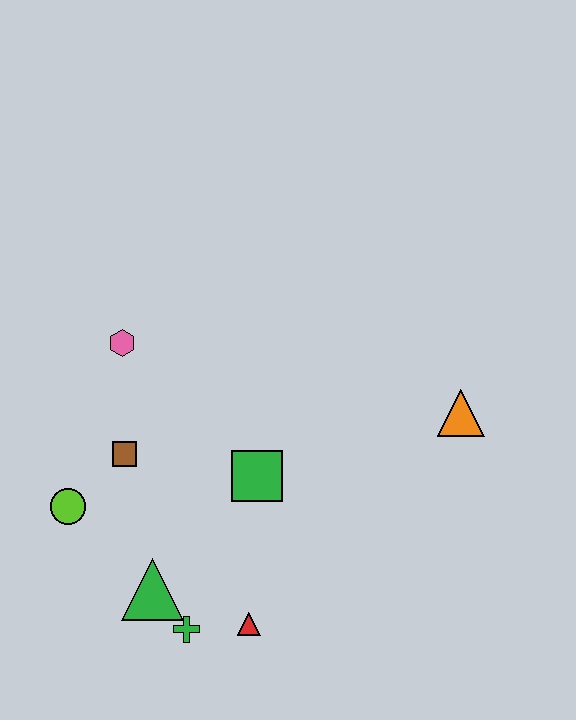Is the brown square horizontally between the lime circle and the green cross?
Yes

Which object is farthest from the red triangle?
The pink hexagon is farthest from the red triangle.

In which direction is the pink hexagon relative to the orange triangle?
The pink hexagon is to the left of the orange triangle.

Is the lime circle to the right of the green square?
No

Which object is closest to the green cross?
The green triangle is closest to the green cross.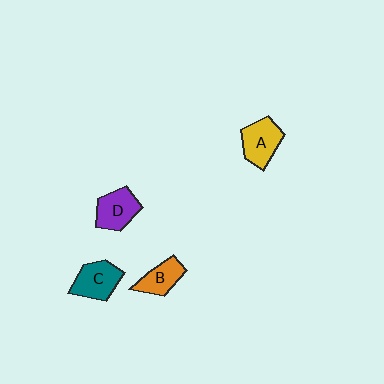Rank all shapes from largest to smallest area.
From largest to smallest: C (teal), A (yellow), D (purple), B (orange).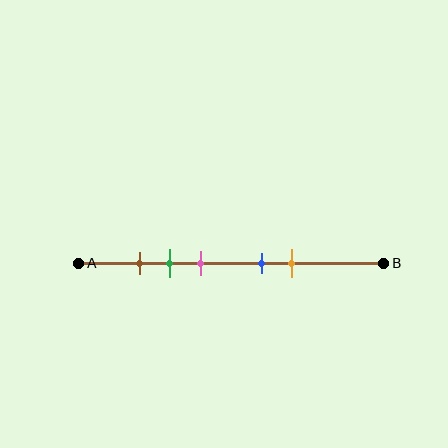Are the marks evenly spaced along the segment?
No, the marks are not evenly spaced.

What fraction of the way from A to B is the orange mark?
The orange mark is approximately 70% (0.7) of the way from A to B.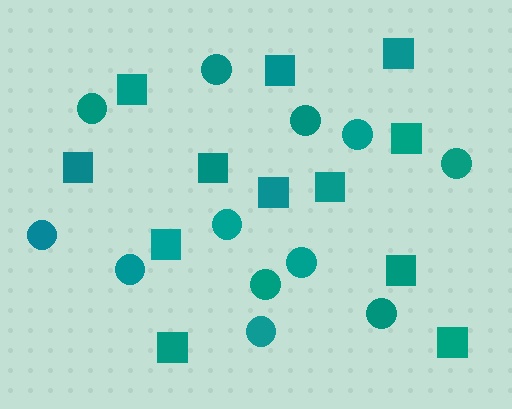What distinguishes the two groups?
There are 2 groups: one group of circles (12) and one group of squares (12).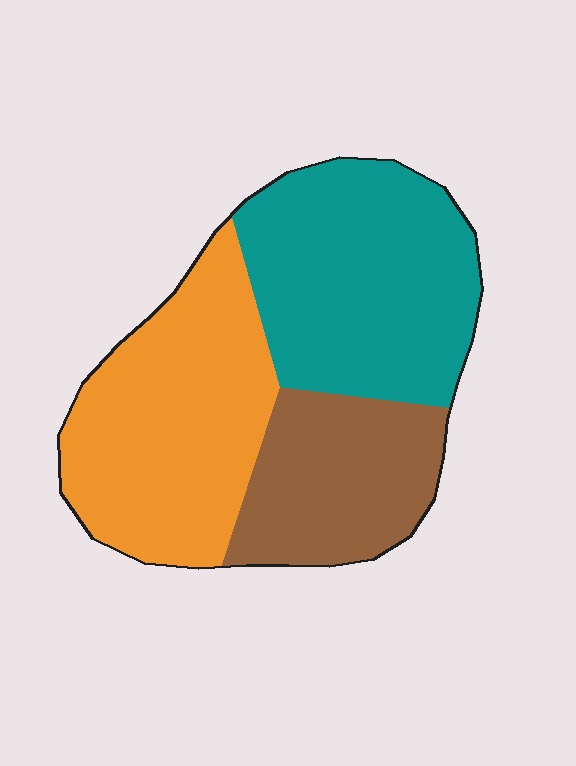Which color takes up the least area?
Brown, at roughly 25%.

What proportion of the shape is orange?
Orange covers roughly 40% of the shape.